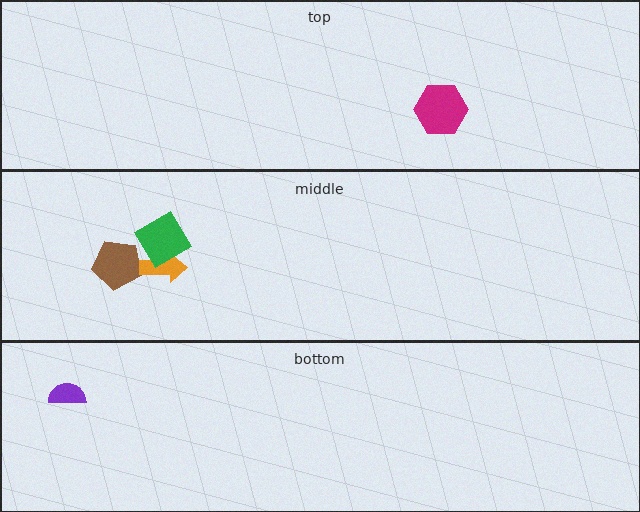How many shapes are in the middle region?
3.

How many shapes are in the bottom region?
1.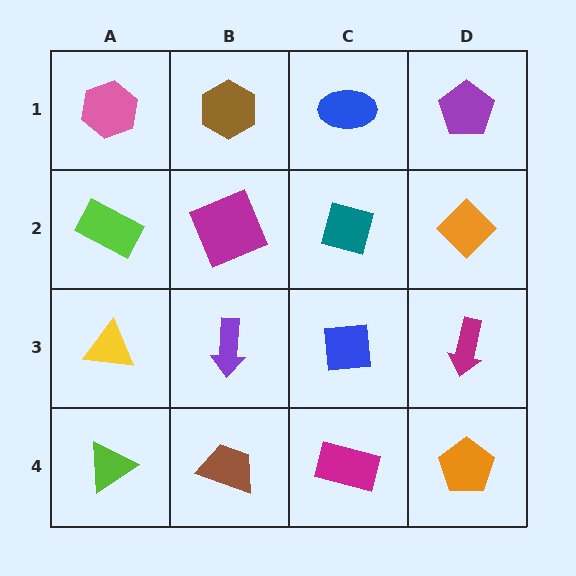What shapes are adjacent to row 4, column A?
A yellow triangle (row 3, column A), a brown trapezoid (row 4, column B).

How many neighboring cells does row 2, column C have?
4.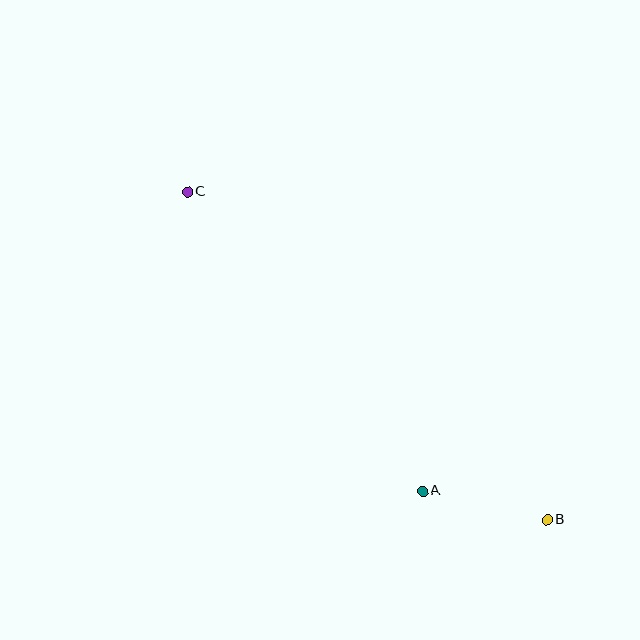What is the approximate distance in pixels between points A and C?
The distance between A and C is approximately 381 pixels.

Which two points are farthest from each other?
Points B and C are farthest from each other.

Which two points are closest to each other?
Points A and B are closest to each other.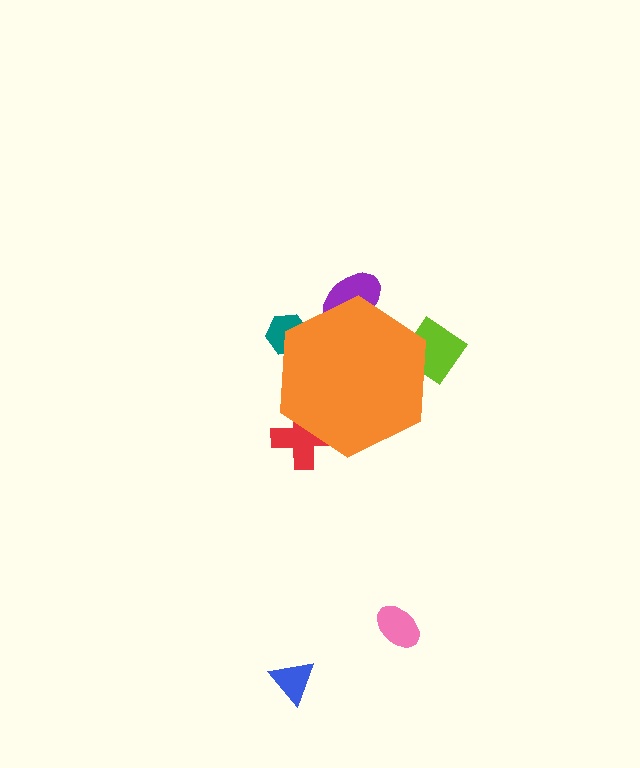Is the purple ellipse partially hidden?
Yes, the purple ellipse is partially hidden behind the orange hexagon.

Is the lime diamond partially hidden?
Yes, the lime diamond is partially hidden behind the orange hexagon.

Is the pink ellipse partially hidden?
No, the pink ellipse is fully visible.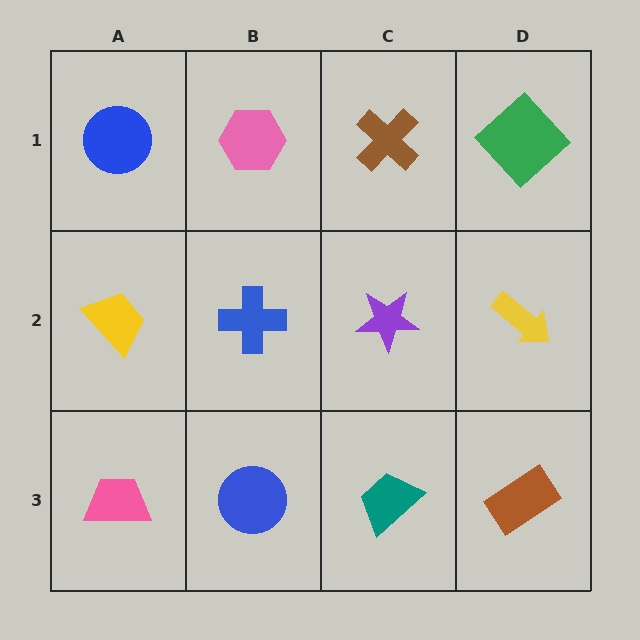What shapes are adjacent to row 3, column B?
A blue cross (row 2, column B), a pink trapezoid (row 3, column A), a teal trapezoid (row 3, column C).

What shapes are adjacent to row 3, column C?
A purple star (row 2, column C), a blue circle (row 3, column B), a brown rectangle (row 3, column D).